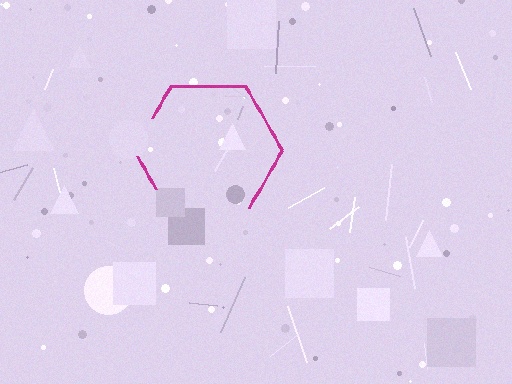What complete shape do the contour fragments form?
The contour fragments form a hexagon.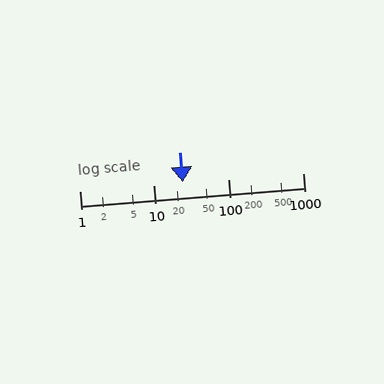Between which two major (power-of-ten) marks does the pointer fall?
The pointer is between 10 and 100.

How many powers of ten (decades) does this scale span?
The scale spans 3 decades, from 1 to 1000.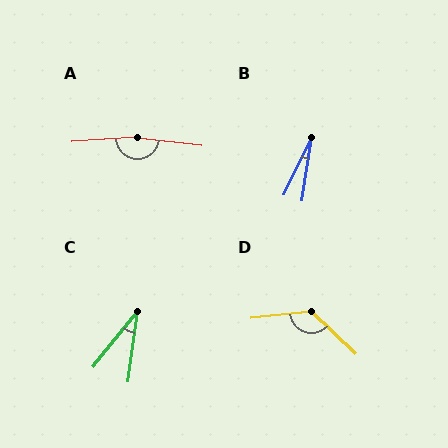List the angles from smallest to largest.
B (18°), C (31°), D (130°), A (169°).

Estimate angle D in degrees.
Approximately 130 degrees.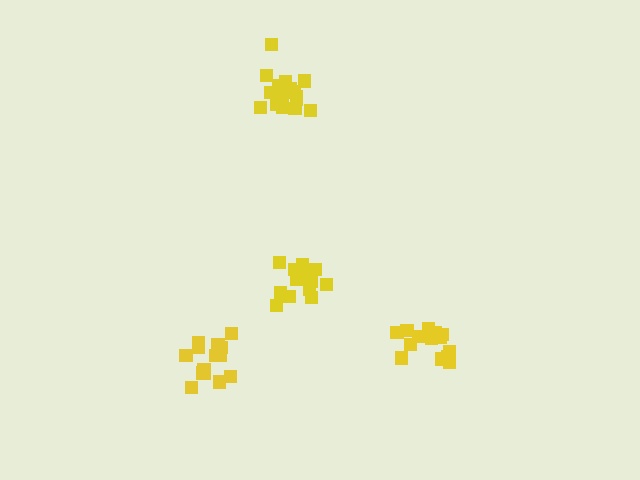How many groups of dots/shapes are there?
There are 4 groups.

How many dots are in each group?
Group 1: 15 dots, Group 2: 15 dots, Group 3: 19 dots, Group 4: 16 dots (65 total).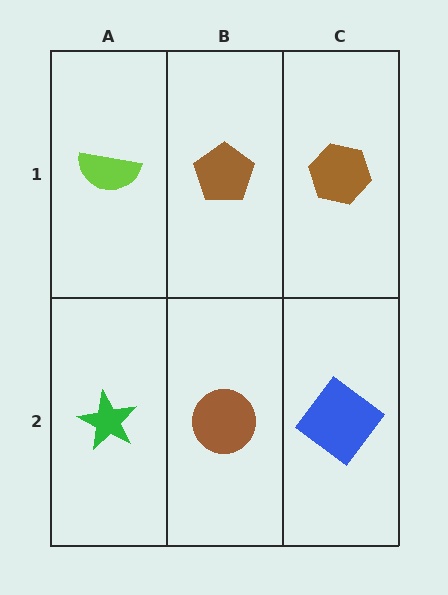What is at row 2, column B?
A brown circle.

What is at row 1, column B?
A brown pentagon.